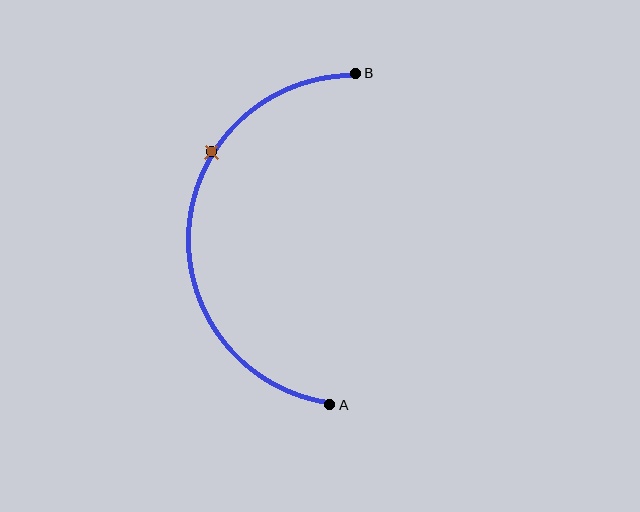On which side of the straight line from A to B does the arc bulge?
The arc bulges to the left of the straight line connecting A and B.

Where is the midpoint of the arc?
The arc midpoint is the point on the curve farthest from the straight line joining A and B. It sits to the left of that line.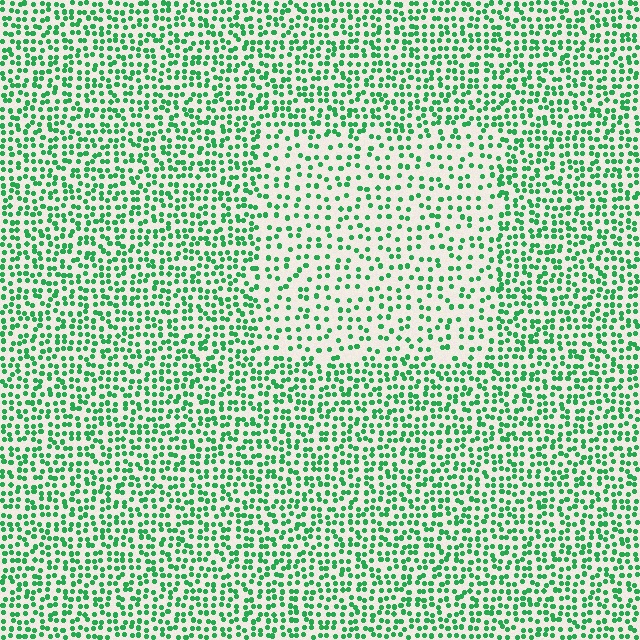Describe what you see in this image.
The image contains small green elements arranged at two different densities. A rectangle-shaped region is visible where the elements are less densely packed than the surrounding area.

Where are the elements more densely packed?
The elements are more densely packed outside the rectangle boundary.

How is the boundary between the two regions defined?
The boundary is defined by a change in element density (approximately 1.8x ratio). All elements are the same color, size, and shape.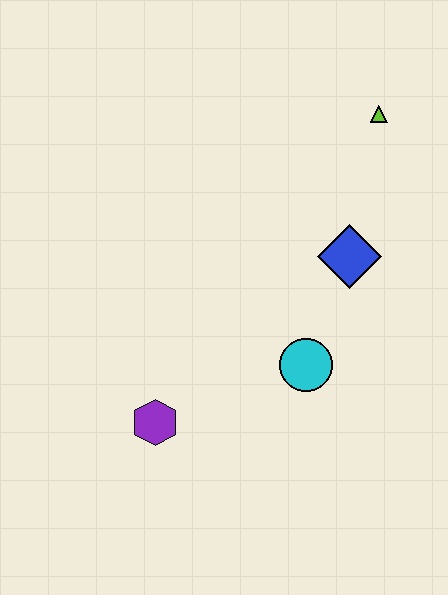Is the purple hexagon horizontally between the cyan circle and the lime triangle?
No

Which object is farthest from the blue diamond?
The purple hexagon is farthest from the blue diamond.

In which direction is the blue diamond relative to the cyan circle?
The blue diamond is above the cyan circle.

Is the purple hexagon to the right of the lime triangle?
No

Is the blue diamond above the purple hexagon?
Yes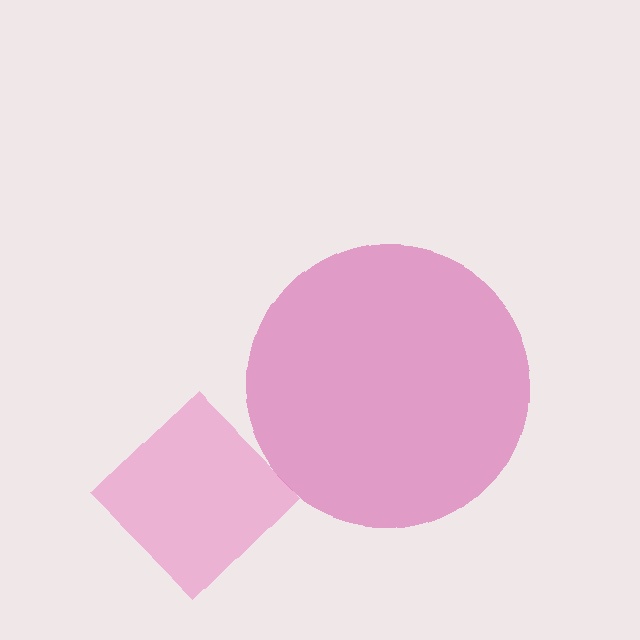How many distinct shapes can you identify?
There are 2 distinct shapes: a magenta circle, a pink diamond.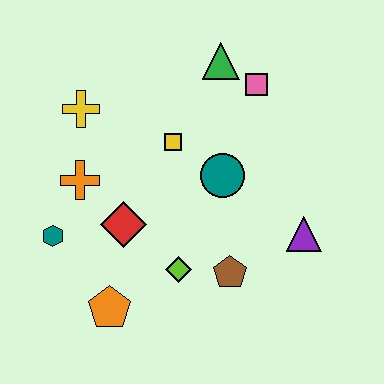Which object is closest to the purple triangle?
The brown pentagon is closest to the purple triangle.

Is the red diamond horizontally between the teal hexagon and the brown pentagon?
Yes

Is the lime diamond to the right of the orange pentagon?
Yes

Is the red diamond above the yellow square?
No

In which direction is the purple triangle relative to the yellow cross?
The purple triangle is to the right of the yellow cross.